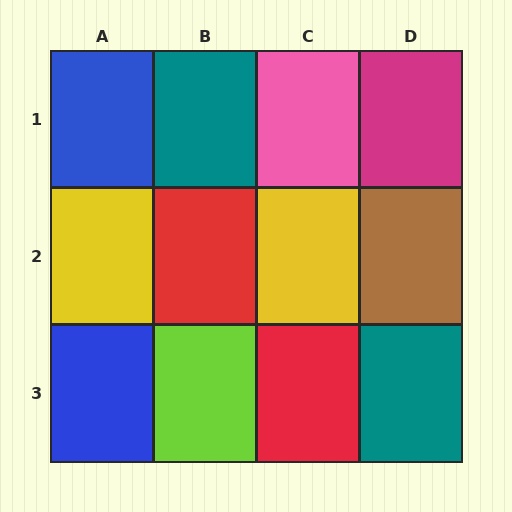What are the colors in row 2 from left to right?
Yellow, red, yellow, brown.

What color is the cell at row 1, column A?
Blue.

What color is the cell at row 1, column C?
Pink.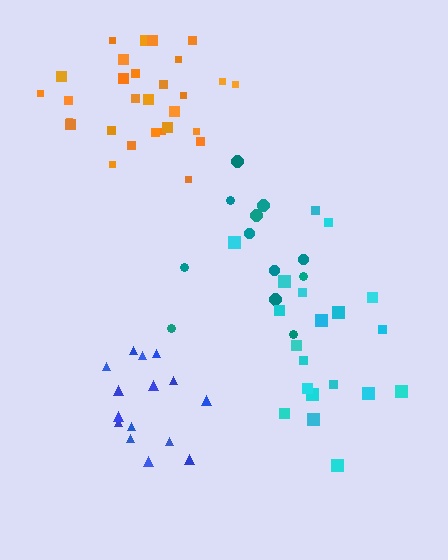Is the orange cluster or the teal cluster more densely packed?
Orange.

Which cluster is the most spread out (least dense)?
Teal.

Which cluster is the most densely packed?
Orange.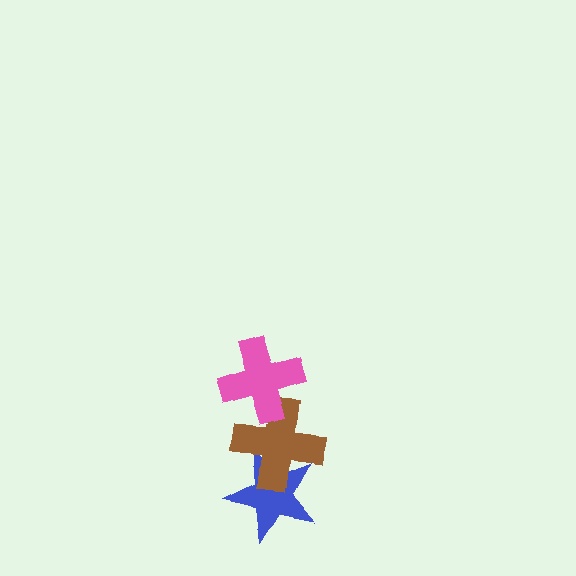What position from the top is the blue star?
The blue star is 3rd from the top.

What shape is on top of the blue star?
The brown cross is on top of the blue star.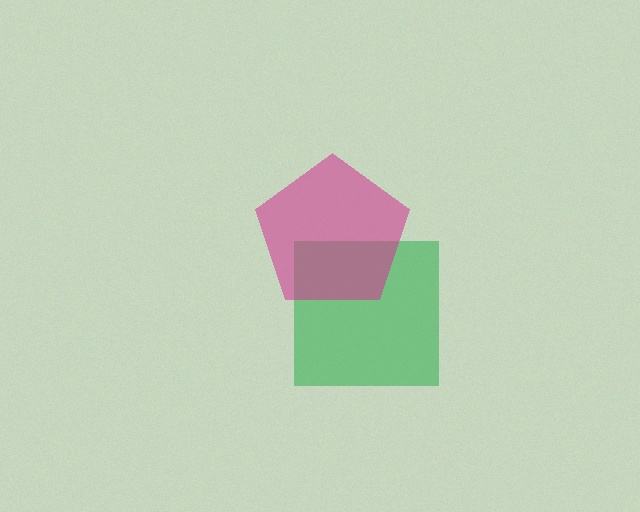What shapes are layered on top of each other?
The layered shapes are: a green square, a magenta pentagon.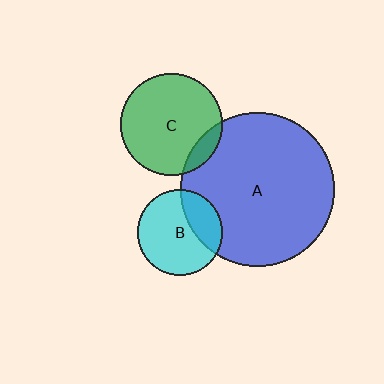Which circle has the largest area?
Circle A (blue).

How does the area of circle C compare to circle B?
Approximately 1.4 times.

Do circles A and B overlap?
Yes.